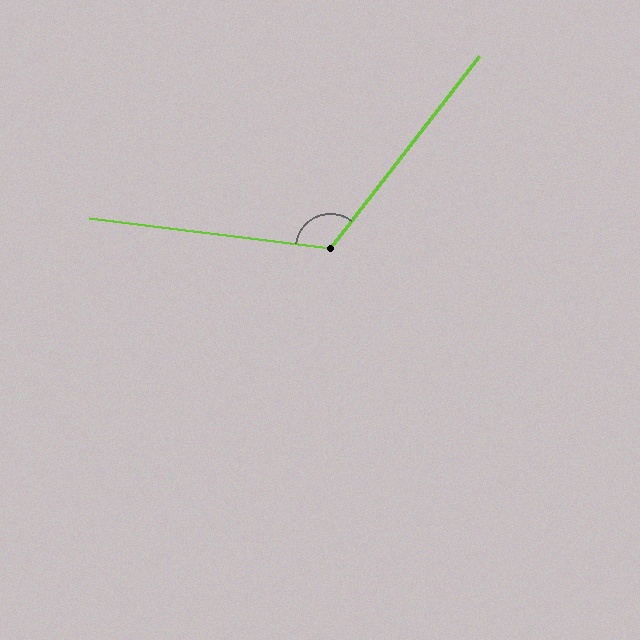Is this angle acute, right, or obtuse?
It is obtuse.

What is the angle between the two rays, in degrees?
Approximately 121 degrees.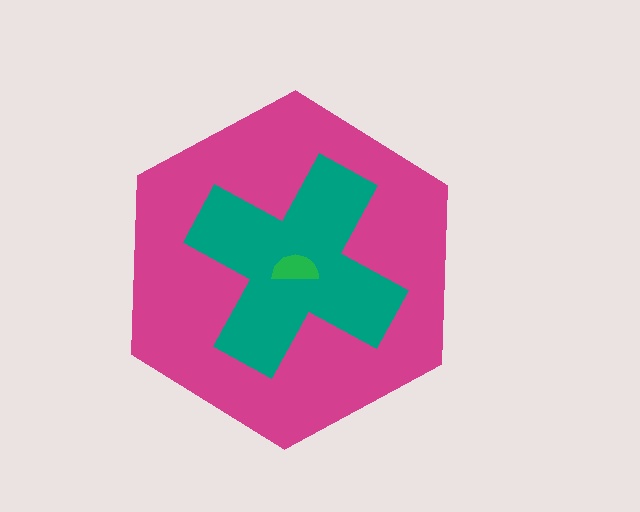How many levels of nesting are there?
3.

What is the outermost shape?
The magenta hexagon.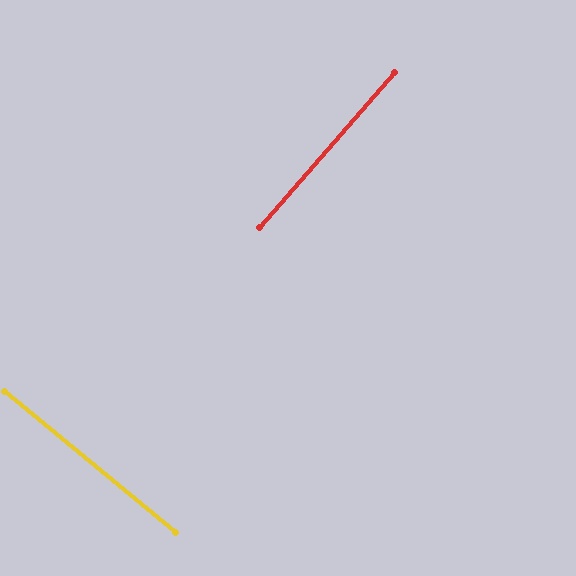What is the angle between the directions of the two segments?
Approximately 88 degrees.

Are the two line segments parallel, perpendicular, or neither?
Perpendicular — they meet at approximately 88°.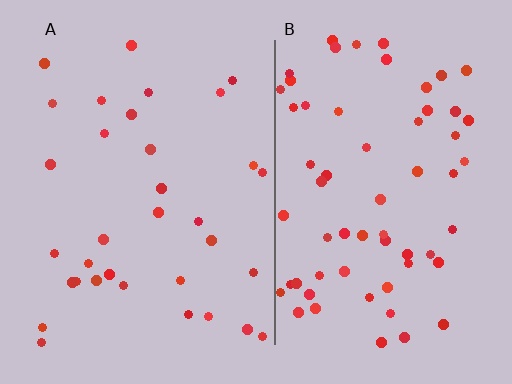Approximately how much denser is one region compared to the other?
Approximately 1.9× — region B over region A.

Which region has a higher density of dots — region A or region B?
B (the right).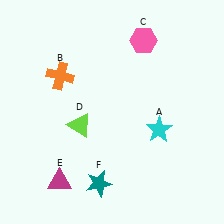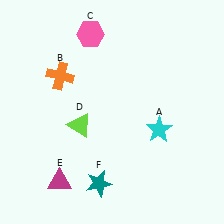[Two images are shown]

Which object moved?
The pink hexagon (C) moved left.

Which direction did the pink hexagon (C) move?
The pink hexagon (C) moved left.